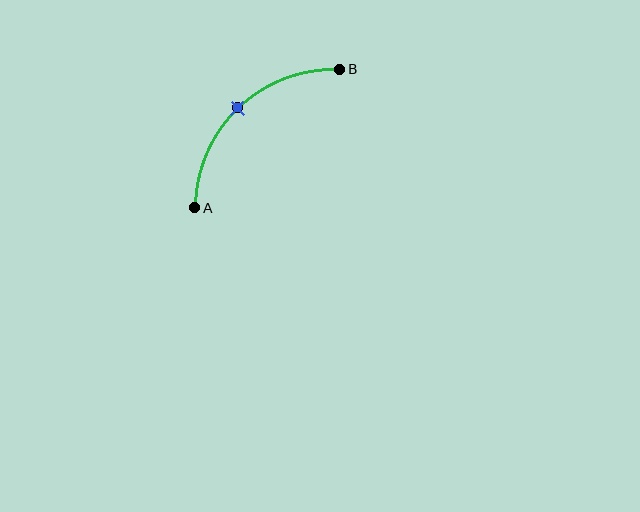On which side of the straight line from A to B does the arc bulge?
The arc bulges above and to the left of the straight line connecting A and B.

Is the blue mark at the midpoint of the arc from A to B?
Yes. The blue mark lies on the arc at equal arc-length from both A and B — it is the arc midpoint.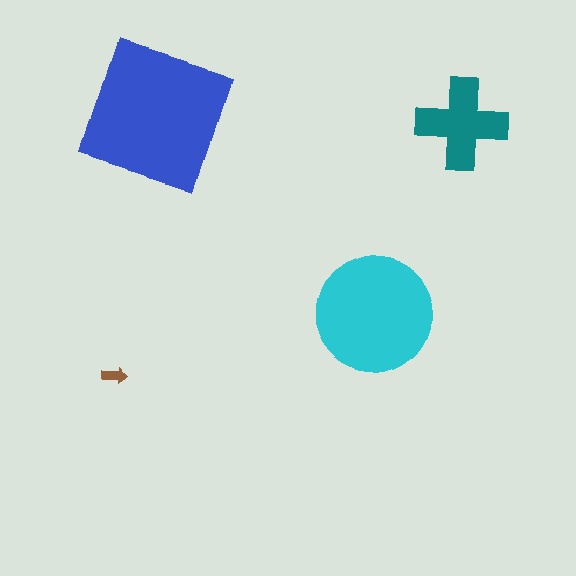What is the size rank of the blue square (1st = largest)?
1st.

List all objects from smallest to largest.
The brown arrow, the teal cross, the cyan circle, the blue square.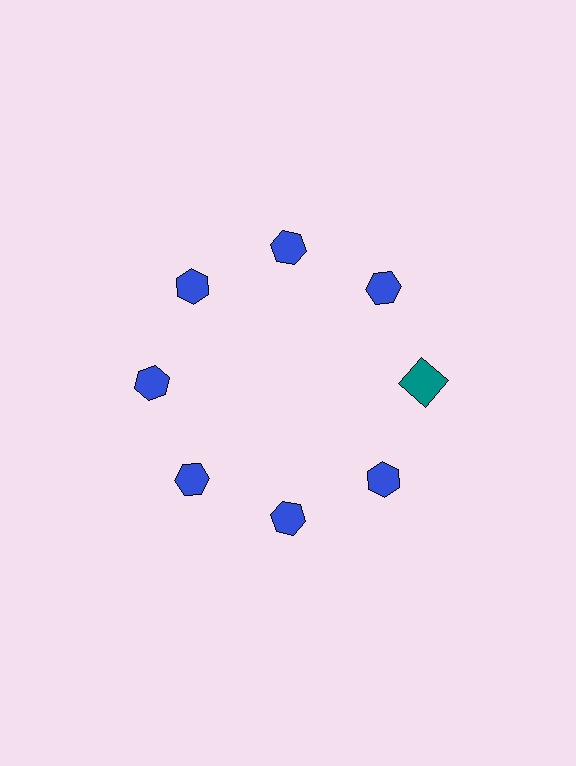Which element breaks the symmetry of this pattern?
The teal square at roughly the 3 o'clock position breaks the symmetry. All other shapes are blue hexagons.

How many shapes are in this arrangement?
There are 8 shapes arranged in a ring pattern.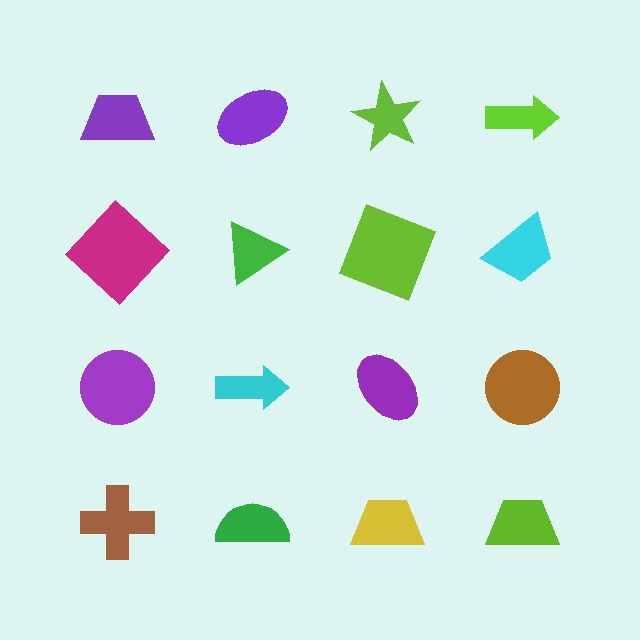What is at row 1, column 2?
A purple ellipse.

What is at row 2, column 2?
A green triangle.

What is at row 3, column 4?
A brown circle.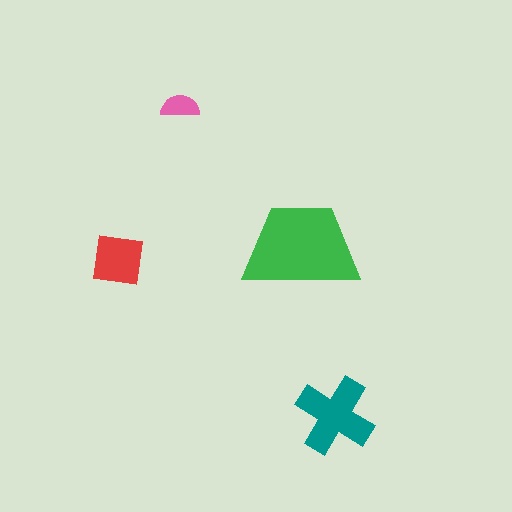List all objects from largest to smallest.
The green trapezoid, the teal cross, the red square, the pink semicircle.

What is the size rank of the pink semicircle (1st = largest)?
4th.